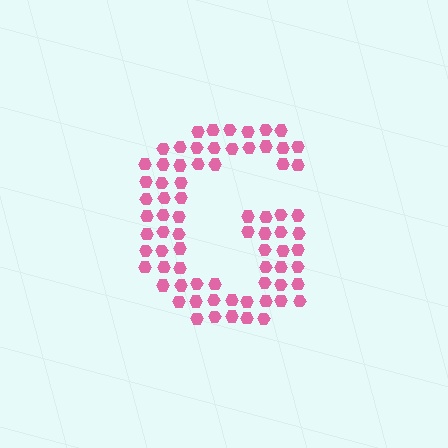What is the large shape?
The large shape is the letter G.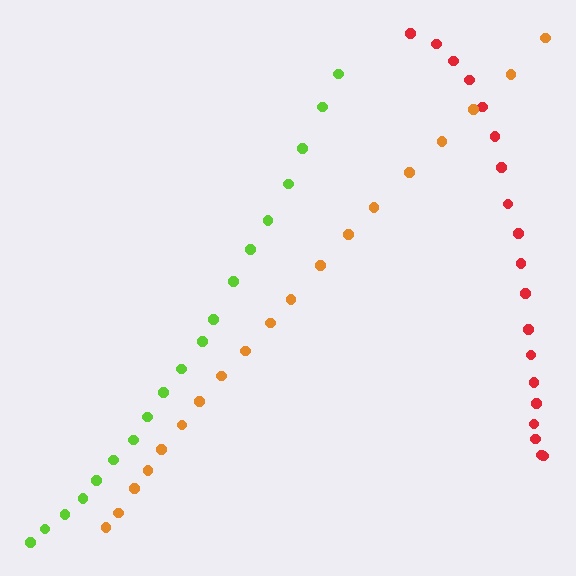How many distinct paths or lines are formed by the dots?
There are 3 distinct paths.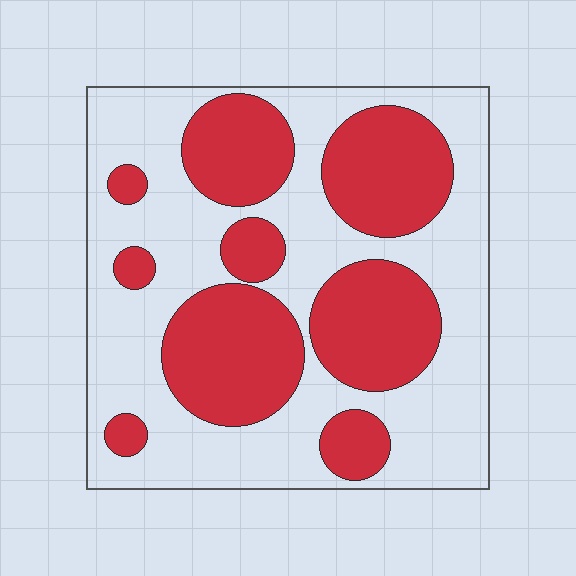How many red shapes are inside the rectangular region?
9.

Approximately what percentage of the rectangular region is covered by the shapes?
Approximately 40%.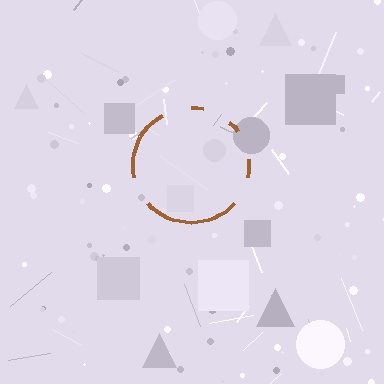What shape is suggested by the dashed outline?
The dashed outline suggests a circle.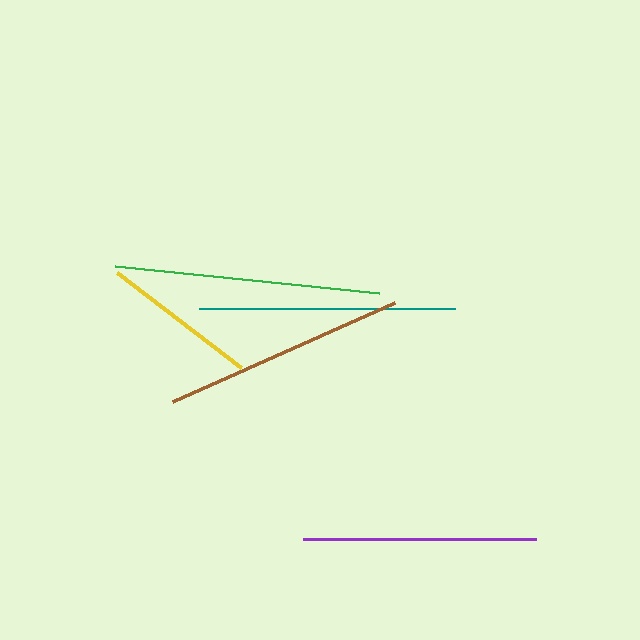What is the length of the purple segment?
The purple segment is approximately 232 pixels long.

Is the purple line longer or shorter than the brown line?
The brown line is longer than the purple line.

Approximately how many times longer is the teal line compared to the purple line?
The teal line is approximately 1.1 times the length of the purple line.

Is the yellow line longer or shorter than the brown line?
The brown line is longer than the yellow line.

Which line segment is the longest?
The green line is the longest at approximately 265 pixels.